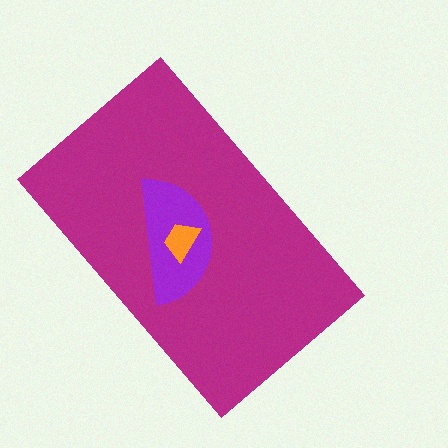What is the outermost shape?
The magenta rectangle.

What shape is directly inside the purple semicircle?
The orange trapezoid.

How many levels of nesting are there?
3.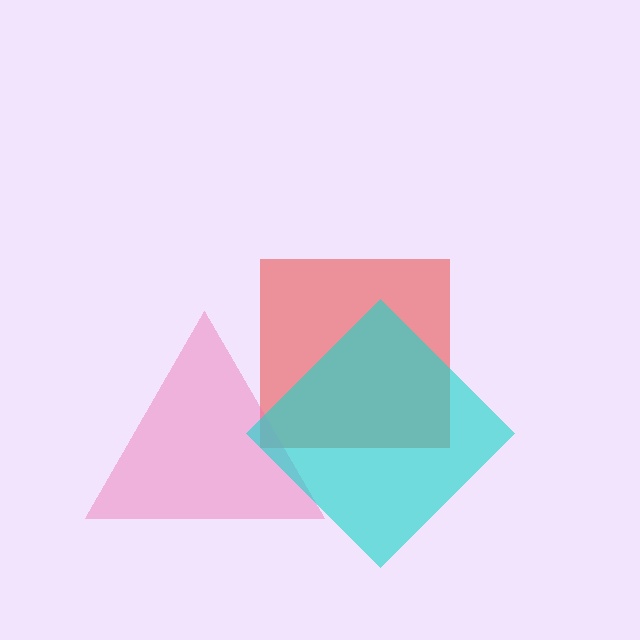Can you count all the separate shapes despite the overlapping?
Yes, there are 3 separate shapes.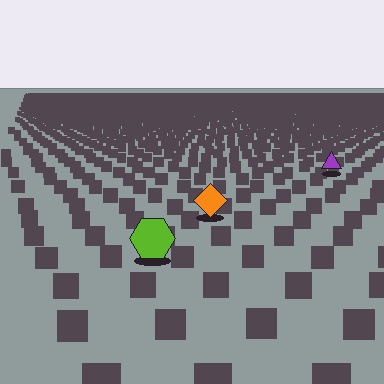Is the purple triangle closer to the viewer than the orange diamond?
No. The orange diamond is closer — you can tell from the texture gradient: the ground texture is coarser near it.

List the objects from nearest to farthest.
From nearest to farthest: the lime hexagon, the orange diamond, the purple triangle.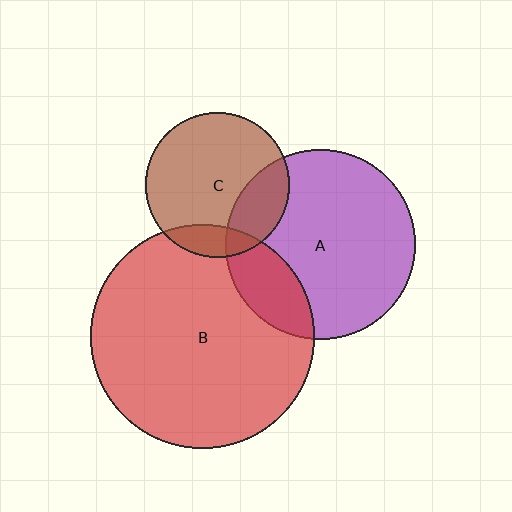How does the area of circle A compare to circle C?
Approximately 1.7 times.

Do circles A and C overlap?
Yes.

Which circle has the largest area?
Circle B (red).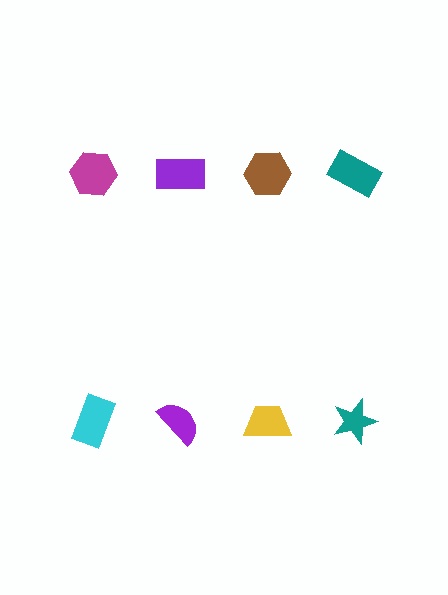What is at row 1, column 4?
A teal rectangle.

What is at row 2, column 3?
A yellow trapezoid.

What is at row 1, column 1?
A magenta hexagon.